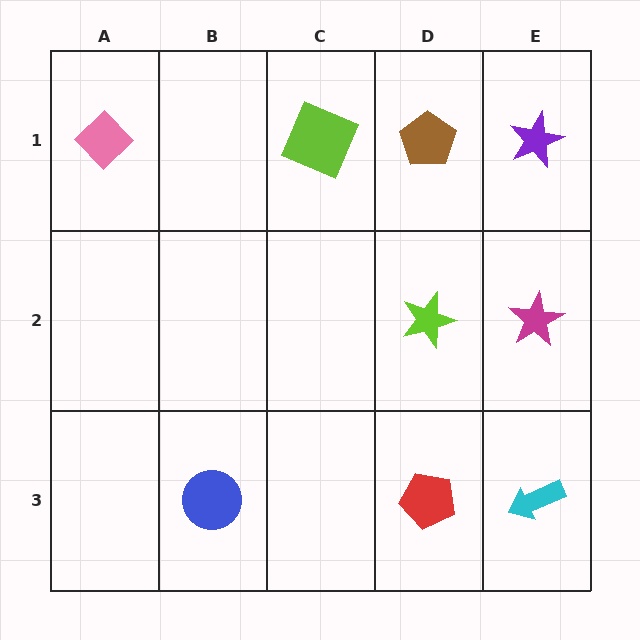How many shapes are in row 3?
3 shapes.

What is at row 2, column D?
A lime star.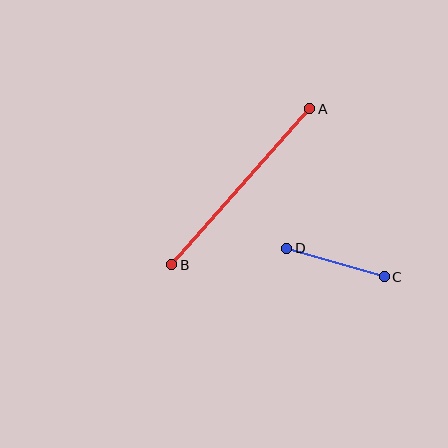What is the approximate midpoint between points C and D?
The midpoint is at approximately (335, 262) pixels.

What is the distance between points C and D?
The distance is approximately 102 pixels.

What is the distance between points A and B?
The distance is approximately 208 pixels.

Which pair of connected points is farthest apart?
Points A and B are farthest apart.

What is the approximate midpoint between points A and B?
The midpoint is at approximately (241, 187) pixels.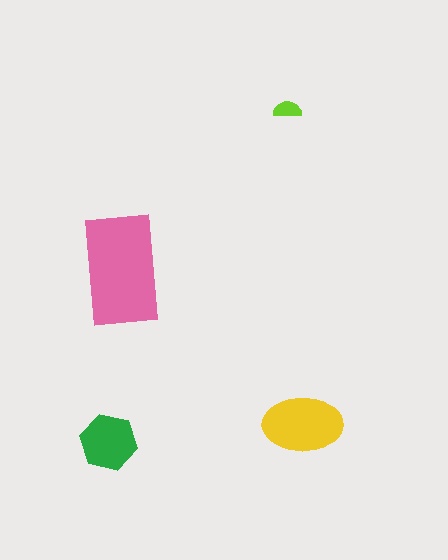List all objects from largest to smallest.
The pink rectangle, the yellow ellipse, the green hexagon, the lime semicircle.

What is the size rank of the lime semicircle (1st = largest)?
4th.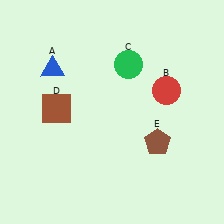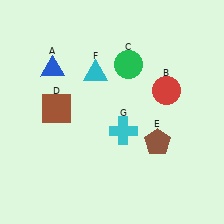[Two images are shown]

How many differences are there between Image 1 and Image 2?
There are 2 differences between the two images.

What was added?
A cyan triangle (F), a cyan cross (G) were added in Image 2.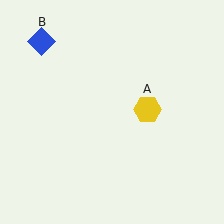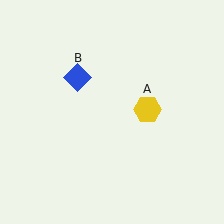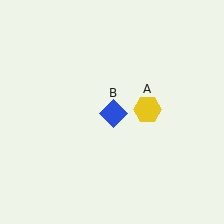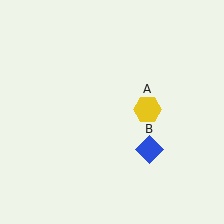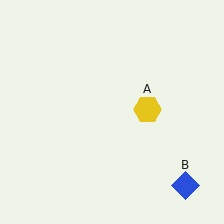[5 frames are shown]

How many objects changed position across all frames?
1 object changed position: blue diamond (object B).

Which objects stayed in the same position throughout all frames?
Yellow hexagon (object A) remained stationary.